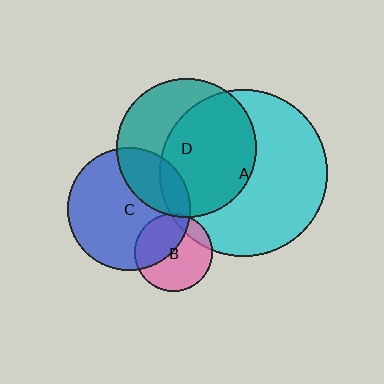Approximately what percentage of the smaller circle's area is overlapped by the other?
Approximately 40%.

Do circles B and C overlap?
Yes.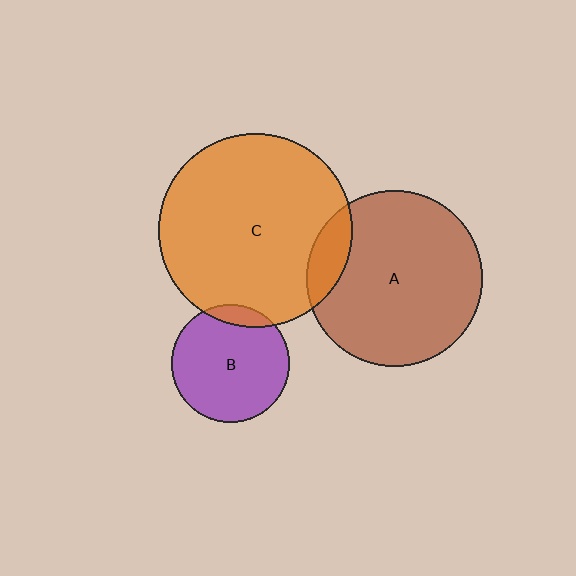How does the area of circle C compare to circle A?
Approximately 1.2 times.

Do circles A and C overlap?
Yes.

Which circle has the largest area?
Circle C (orange).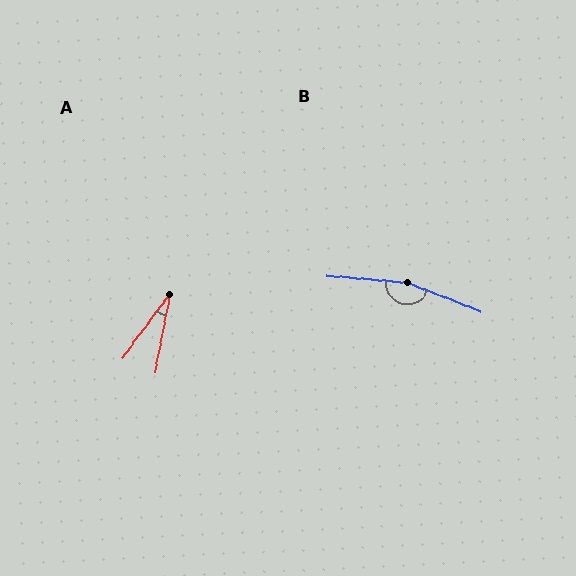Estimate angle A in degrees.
Approximately 26 degrees.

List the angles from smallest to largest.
A (26°), B (163°).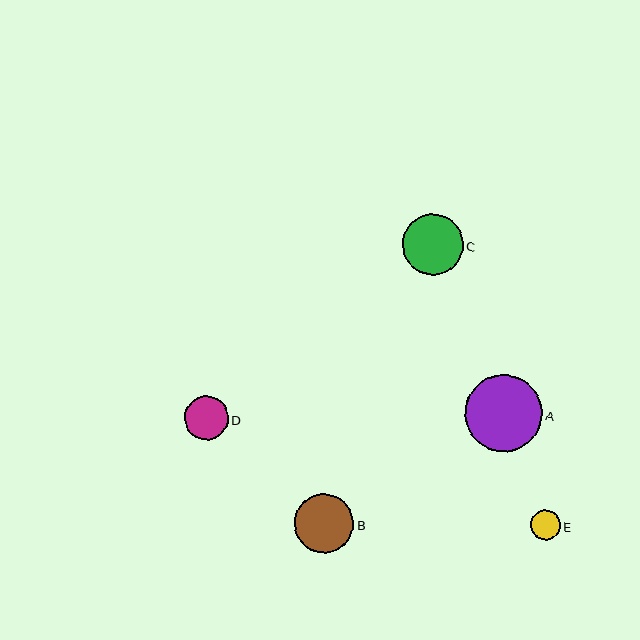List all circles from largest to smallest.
From largest to smallest: A, C, B, D, E.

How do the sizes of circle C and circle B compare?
Circle C and circle B are approximately the same size.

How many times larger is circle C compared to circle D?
Circle C is approximately 1.4 times the size of circle D.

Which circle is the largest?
Circle A is the largest with a size of approximately 77 pixels.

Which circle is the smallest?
Circle E is the smallest with a size of approximately 30 pixels.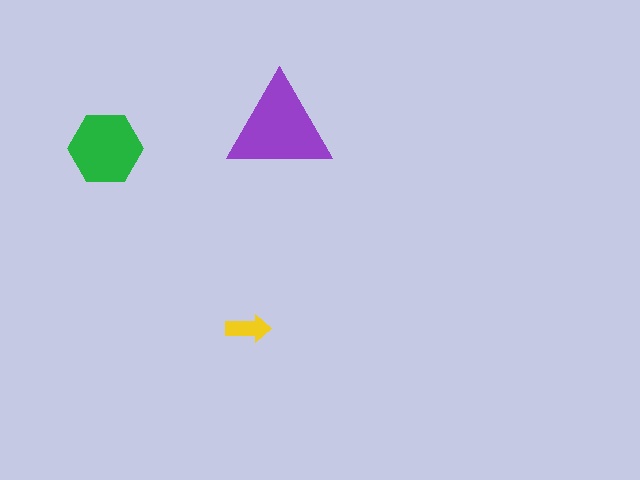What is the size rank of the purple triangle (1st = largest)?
1st.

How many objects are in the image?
There are 3 objects in the image.